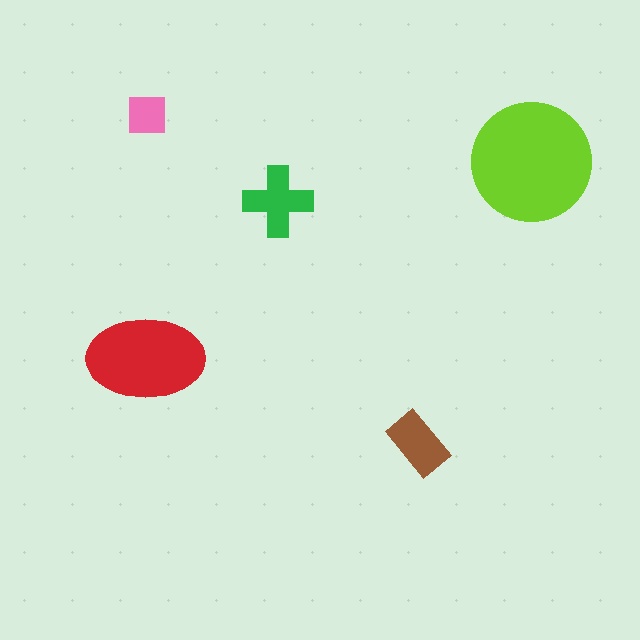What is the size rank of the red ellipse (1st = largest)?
2nd.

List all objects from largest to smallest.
The lime circle, the red ellipse, the green cross, the brown rectangle, the pink square.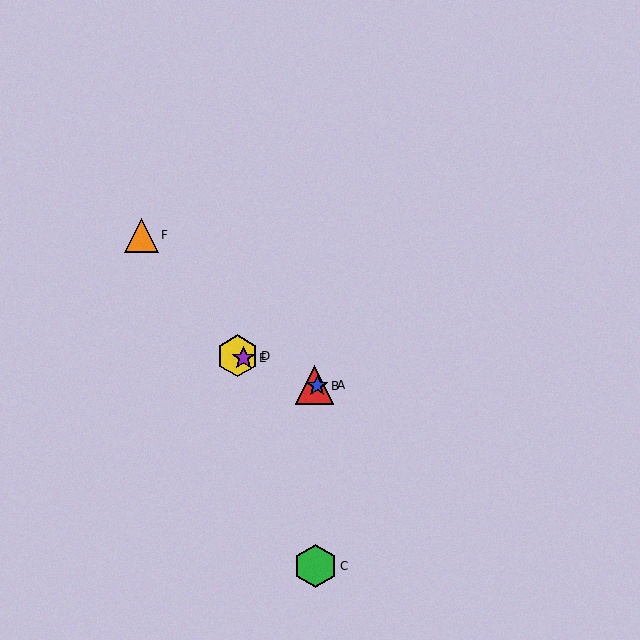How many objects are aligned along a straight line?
4 objects (A, B, D, E) are aligned along a straight line.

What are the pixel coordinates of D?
Object D is at (237, 356).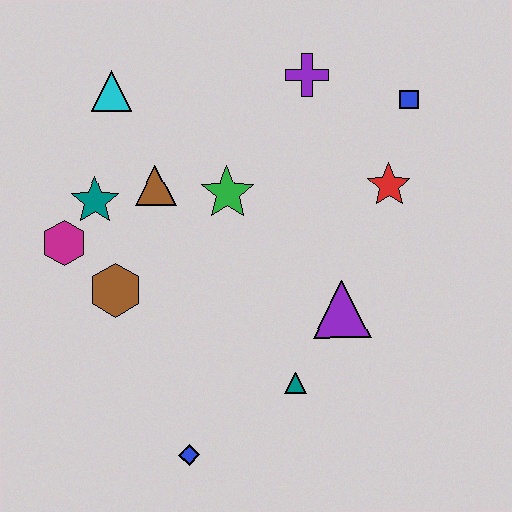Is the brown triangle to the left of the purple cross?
Yes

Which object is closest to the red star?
The blue square is closest to the red star.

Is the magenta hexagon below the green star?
Yes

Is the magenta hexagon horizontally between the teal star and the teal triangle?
No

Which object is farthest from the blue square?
The blue diamond is farthest from the blue square.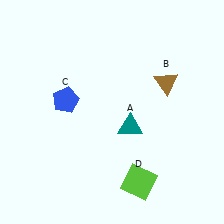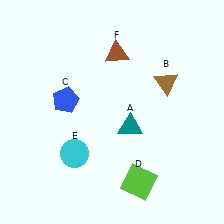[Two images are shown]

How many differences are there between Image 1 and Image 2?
There are 2 differences between the two images.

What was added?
A cyan circle (E), a brown triangle (F) were added in Image 2.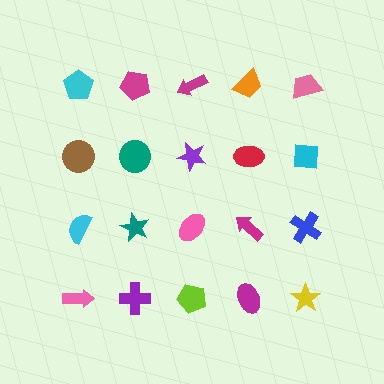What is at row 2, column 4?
A red ellipse.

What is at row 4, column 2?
A purple cross.